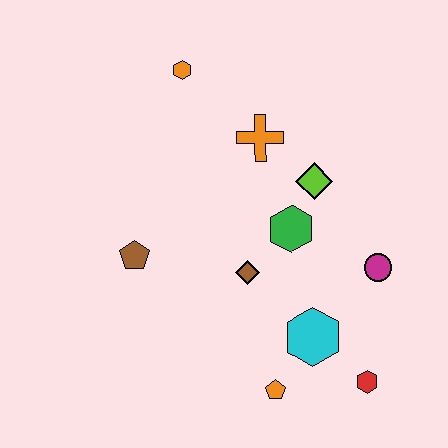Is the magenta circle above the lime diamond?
No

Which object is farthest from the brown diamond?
The orange hexagon is farthest from the brown diamond.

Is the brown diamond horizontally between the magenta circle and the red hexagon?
No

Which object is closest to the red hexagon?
The cyan hexagon is closest to the red hexagon.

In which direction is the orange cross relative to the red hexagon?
The orange cross is above the red hexagon.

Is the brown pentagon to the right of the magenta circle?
No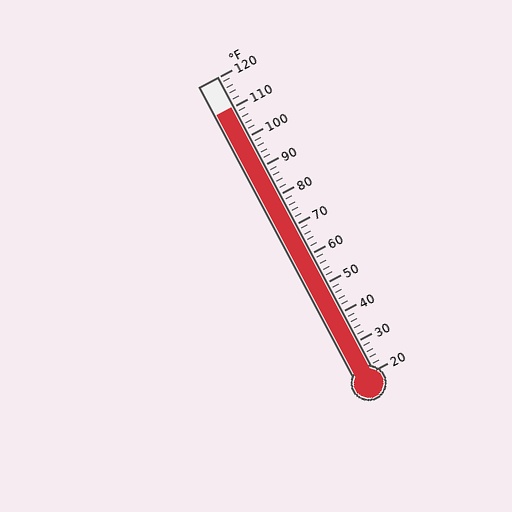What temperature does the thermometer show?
The thermometer shows approximately 110°F.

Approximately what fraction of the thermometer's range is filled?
The thermometer is filled to approximately 90% of its range.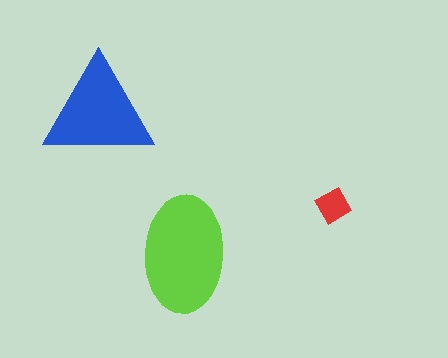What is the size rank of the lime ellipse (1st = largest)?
1st.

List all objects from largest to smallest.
The lime ellipse, the blue triangle, the red square.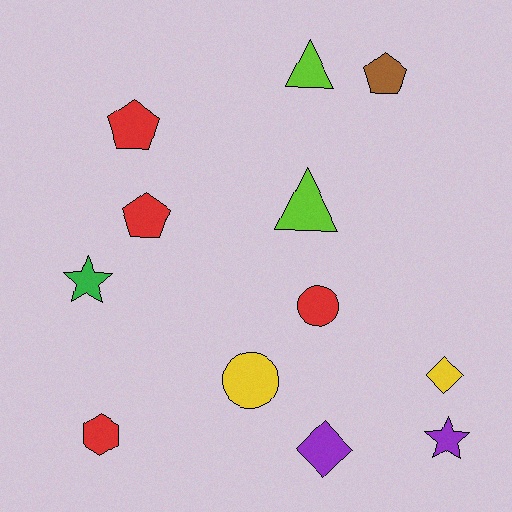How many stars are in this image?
There are 2 stars.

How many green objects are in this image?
There is 1 green object.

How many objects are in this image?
There are 12 objects.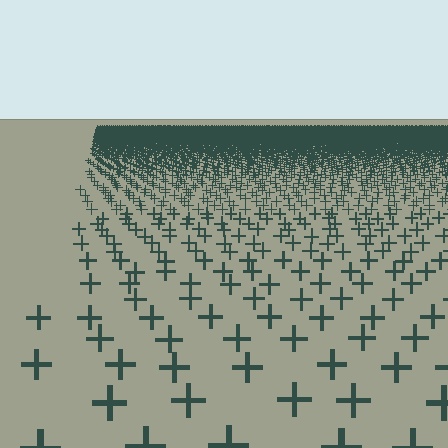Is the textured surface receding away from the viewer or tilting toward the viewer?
The surface is receding away from the viewer. Texture elements get smaller and denser toward the top.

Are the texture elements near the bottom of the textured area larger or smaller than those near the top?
Larger. Near the bottom, elements are closer to the viewer and appear at a bigger on-screen size.